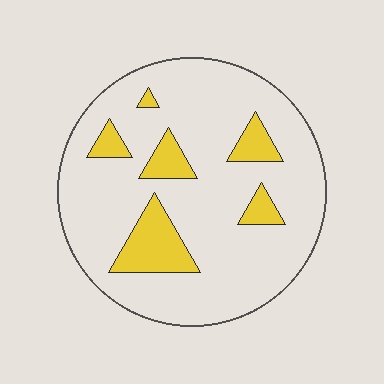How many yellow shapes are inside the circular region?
6.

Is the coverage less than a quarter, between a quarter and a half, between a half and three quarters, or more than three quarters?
Less than a quarter.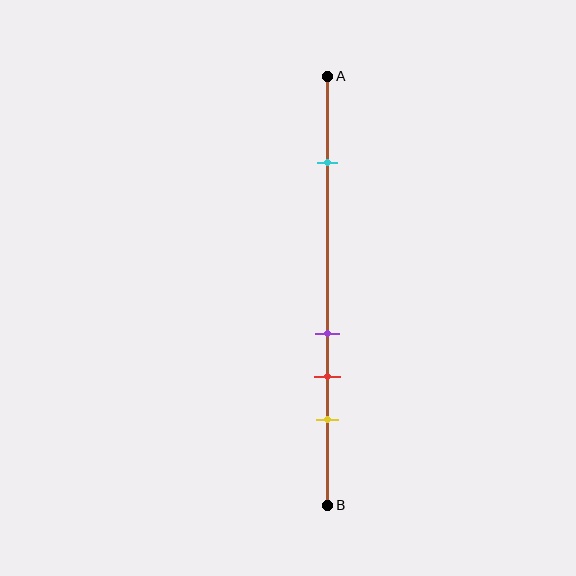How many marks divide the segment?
There are 4 marks dividing the segment.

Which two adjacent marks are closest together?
The purple and red marks are the closest adjacent pair.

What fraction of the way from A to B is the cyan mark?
The cyan mark is approximately 20% (0.2) of the way from A to B.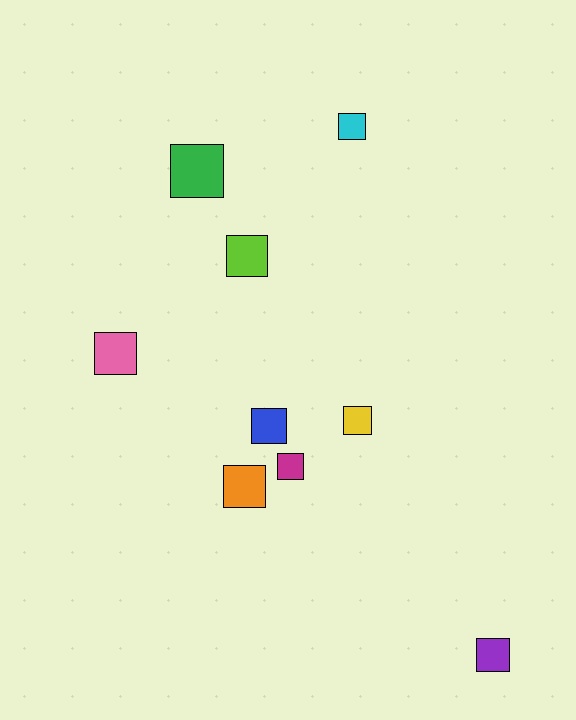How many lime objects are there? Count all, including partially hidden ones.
There is 1 lime object.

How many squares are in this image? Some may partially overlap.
There are 9 squares.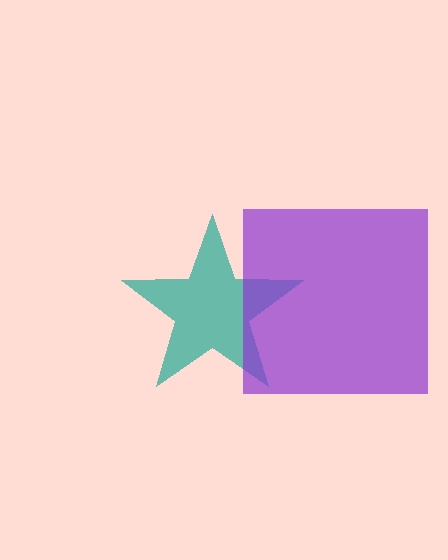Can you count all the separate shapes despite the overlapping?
Yes, there are 2 separate shapes.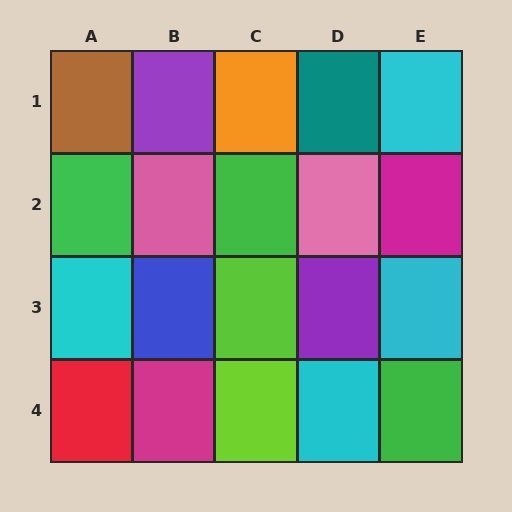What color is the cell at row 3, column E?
Cyan.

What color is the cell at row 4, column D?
Cyan.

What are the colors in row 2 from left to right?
Green, pink, green, pink, magenta.